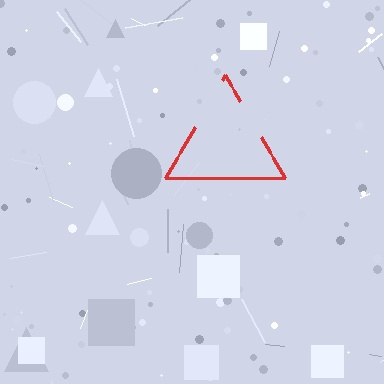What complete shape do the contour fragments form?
The contour fragments form a triangle.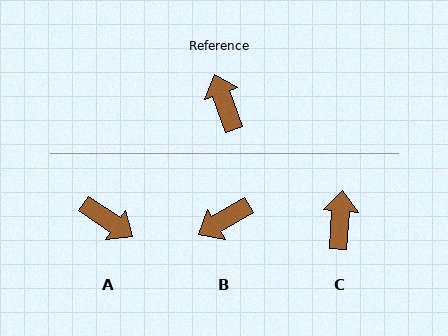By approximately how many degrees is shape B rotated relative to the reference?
Approximately 101 degrees counter-clockwise.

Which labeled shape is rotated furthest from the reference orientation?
A, about 144 degrees away.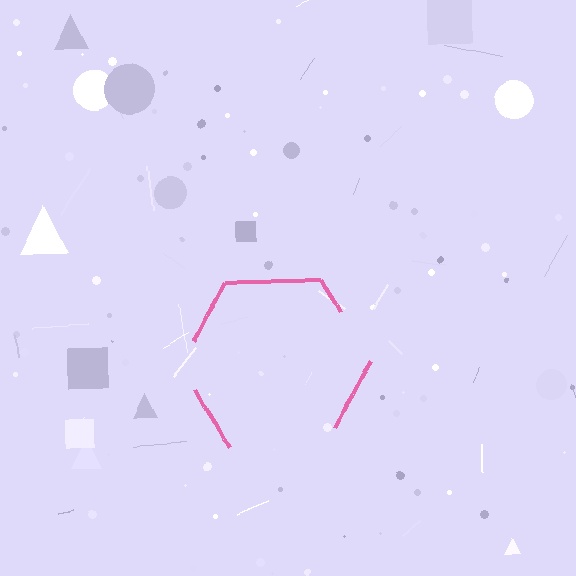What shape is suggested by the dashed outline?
The dashed outline suggests a hexagon.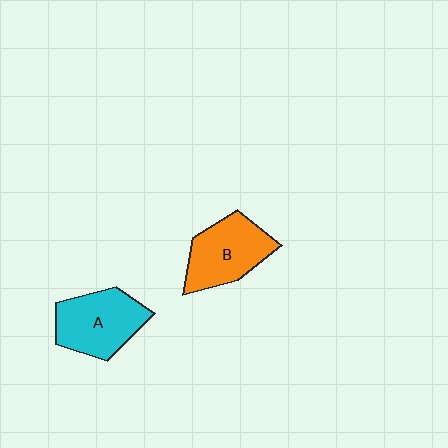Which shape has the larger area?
Shape A (cyan).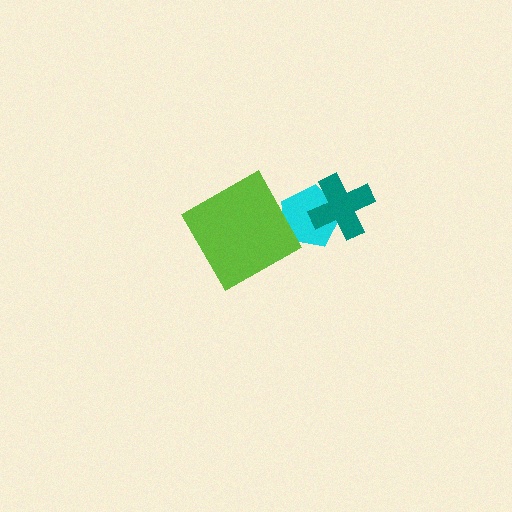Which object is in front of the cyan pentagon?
The teal cross is in front of the cyan pentagon.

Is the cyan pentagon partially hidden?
Yes, it is partially covered by another shape.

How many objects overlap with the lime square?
0 objects overlap with the lime square.